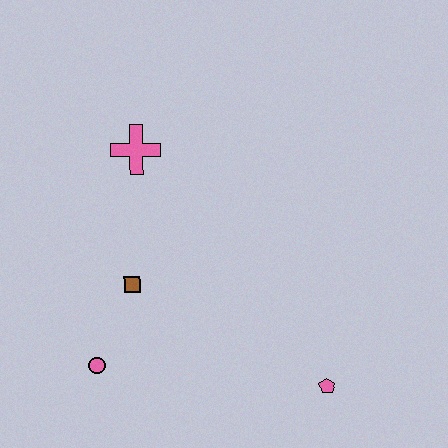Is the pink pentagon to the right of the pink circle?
Yes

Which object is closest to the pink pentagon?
The brown square is closest to the pink pentagon.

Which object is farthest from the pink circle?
The pink pentagon is farthest from the pink circle.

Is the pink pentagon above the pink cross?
No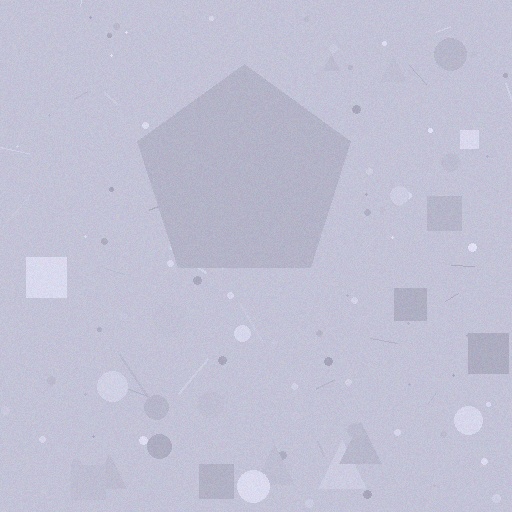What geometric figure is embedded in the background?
A pentagon is embedded in the background.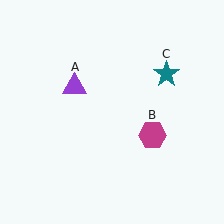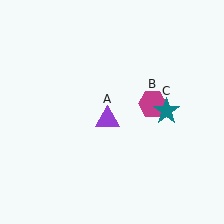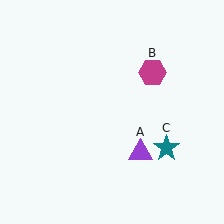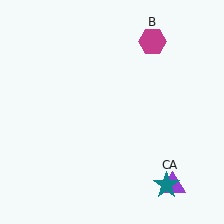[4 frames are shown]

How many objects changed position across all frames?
3 objects changed position: purple triangle (object A), magenta hexagon (object B), teal star (object C).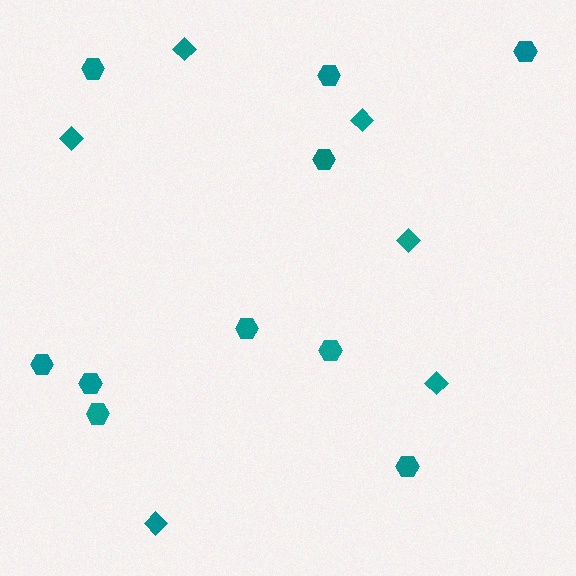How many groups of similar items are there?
There are 2 groups: one group of hexagons (10) and one group of diamonds (6).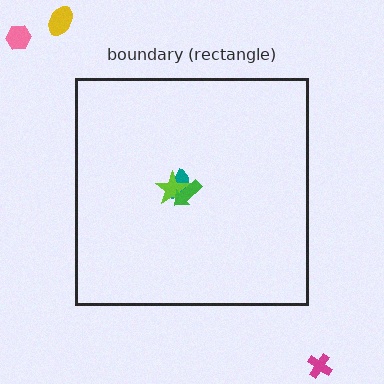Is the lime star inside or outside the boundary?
Inside.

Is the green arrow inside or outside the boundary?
Inside.